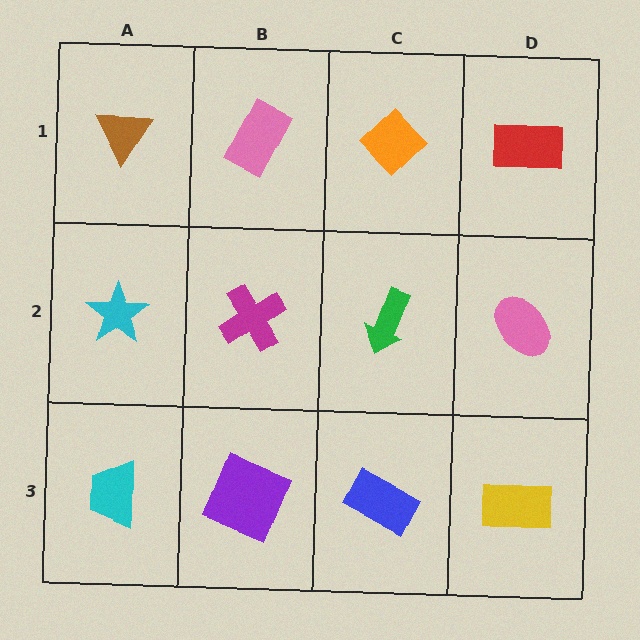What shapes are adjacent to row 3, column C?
A green arrow (row 2, column C), a purple square (row 3, column B), a yellow rectangle (row 3, column D).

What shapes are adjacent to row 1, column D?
A pink ellipse (row 2, column D), an orange diamond (row 1, column C).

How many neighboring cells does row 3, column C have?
3.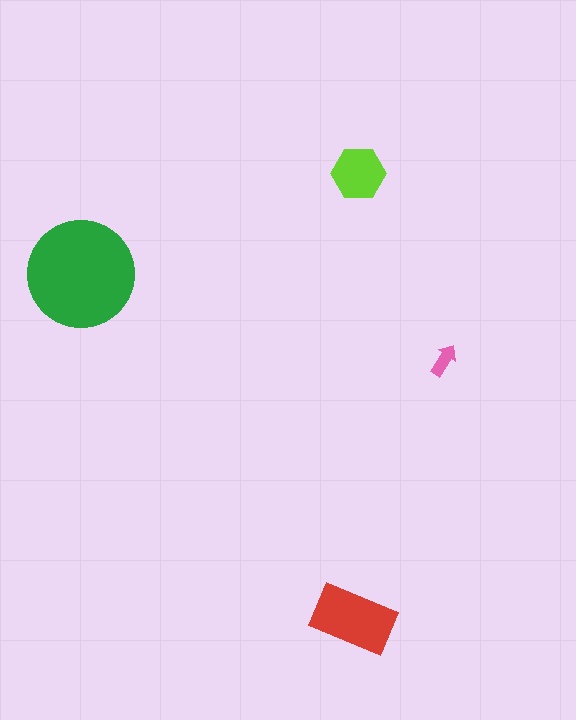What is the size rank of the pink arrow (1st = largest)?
4th.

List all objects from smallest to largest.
The pink arrow, the lime hexagon, the red rectangle, the green circle.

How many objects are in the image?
There are 4 objects in the image.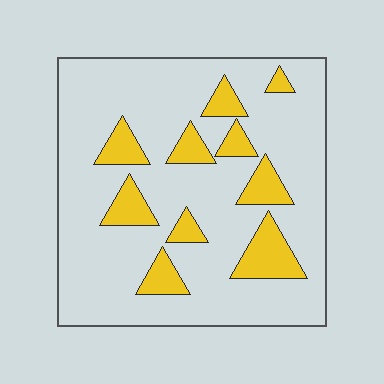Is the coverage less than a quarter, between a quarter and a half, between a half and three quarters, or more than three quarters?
Less than a quarter.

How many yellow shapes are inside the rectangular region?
10.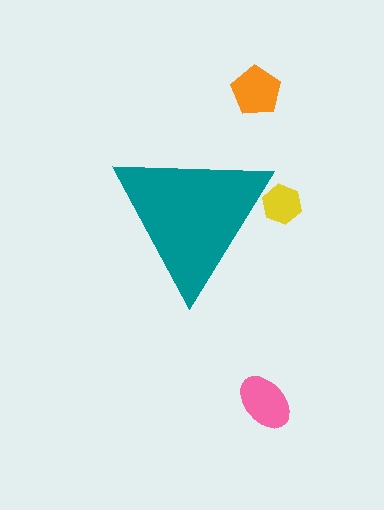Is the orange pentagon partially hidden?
No, the orange pentagon is fully visible.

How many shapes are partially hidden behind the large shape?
1 shape is partially hidden.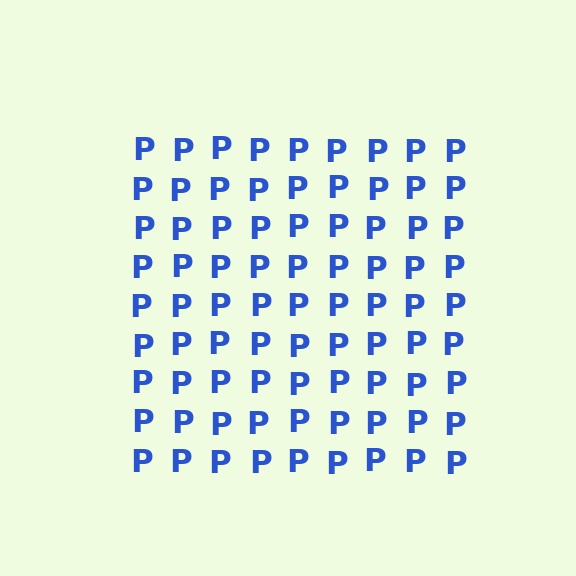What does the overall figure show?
The overall figure shows a square.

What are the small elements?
The small elements are letter P's.